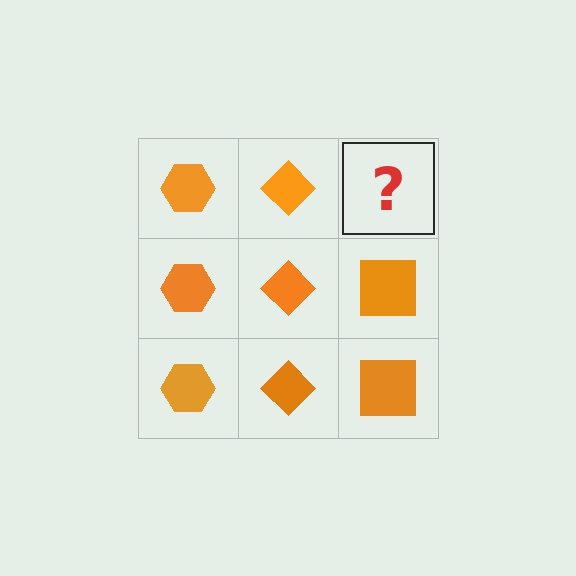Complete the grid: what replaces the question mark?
The question mark should be replaced with an orange square.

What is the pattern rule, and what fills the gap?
The rule is that each column has a consistent shape. The gap should be filled with an orange square.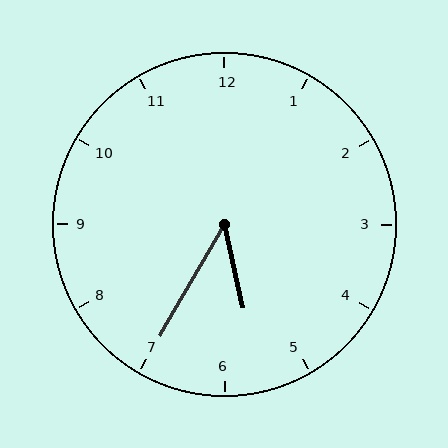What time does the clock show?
5:35.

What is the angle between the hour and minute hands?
Approximately 42 degrees.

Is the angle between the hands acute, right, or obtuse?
It is acute.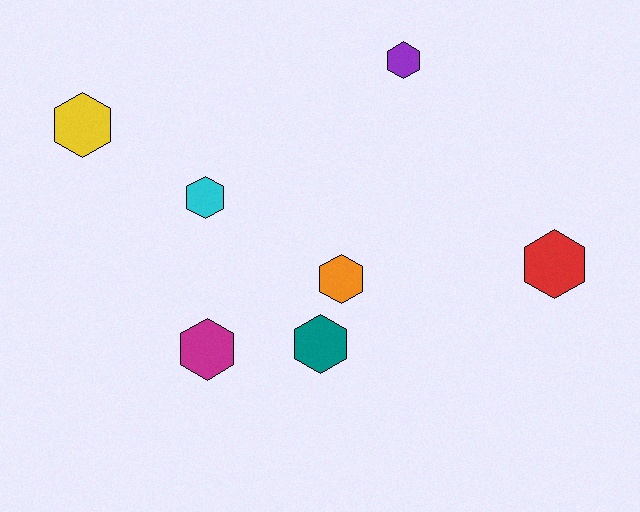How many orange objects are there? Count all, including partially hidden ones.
There is 1 orange object.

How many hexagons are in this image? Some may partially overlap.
There are 7 hexagons.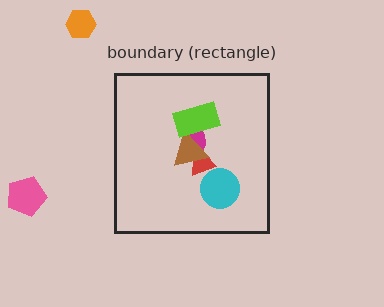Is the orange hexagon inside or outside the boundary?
Outside.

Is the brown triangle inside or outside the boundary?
Inside.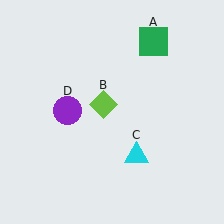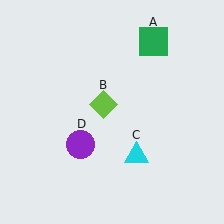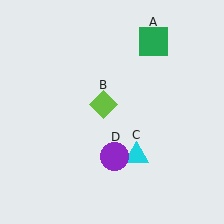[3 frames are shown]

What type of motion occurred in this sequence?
The purple circle (object D) rotated counterclockwise around the center of the scene.